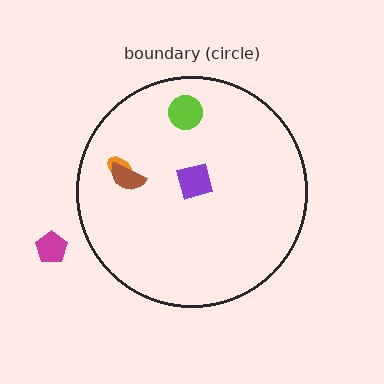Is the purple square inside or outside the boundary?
Inside.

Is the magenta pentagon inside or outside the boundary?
Outside.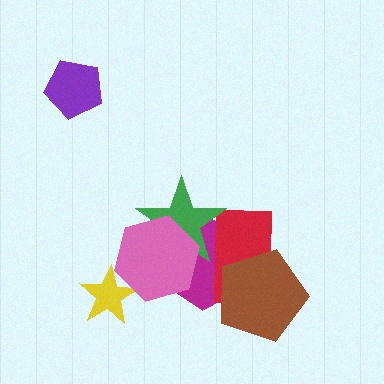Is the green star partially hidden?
Yes, it is partially covered by another shape.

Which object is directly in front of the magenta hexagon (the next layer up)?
The red rectangle is directly in front of the magenta hexagon.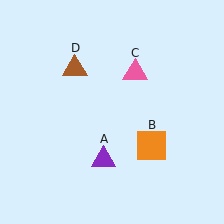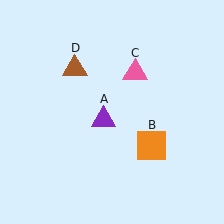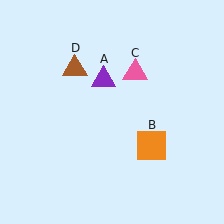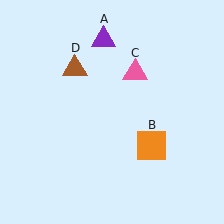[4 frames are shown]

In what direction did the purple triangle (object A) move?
The purple triangle (object A) moved up.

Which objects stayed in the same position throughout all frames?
Orange square (object B) and pink triangle (object C) and brown triangle (object D) remained stationary.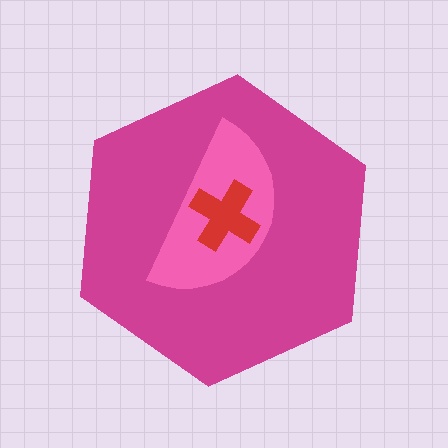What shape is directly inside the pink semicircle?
The red cross.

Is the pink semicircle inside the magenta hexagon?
Yes.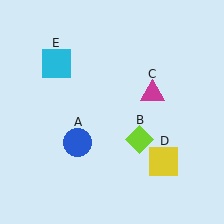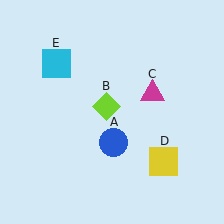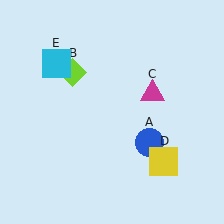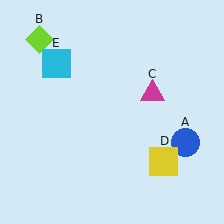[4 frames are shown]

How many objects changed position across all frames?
2 objects changed position: blue circle (object A), lime diamond (object B).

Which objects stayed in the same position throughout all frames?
Magenta triangle (object C) and yellow square (object D) and cyan square (object E) remained stationary.